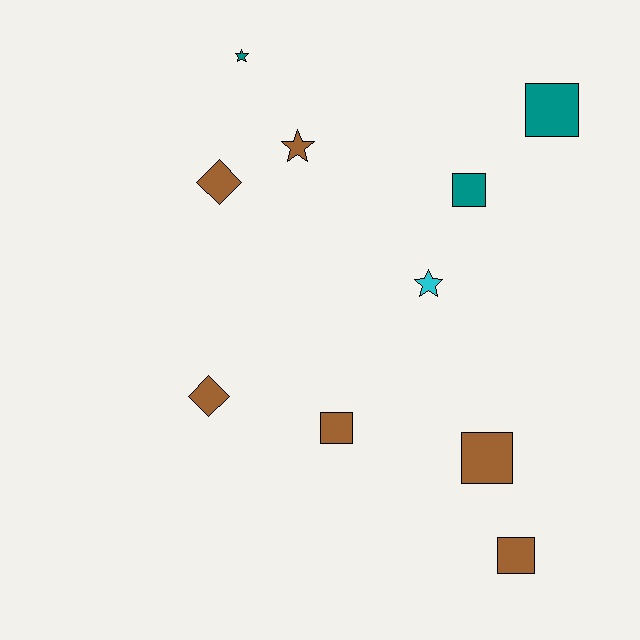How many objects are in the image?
There are 10 objects.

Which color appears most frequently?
Brown, with 6 objects.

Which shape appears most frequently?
Square, with 5 objects.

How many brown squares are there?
There are 3 brown squares.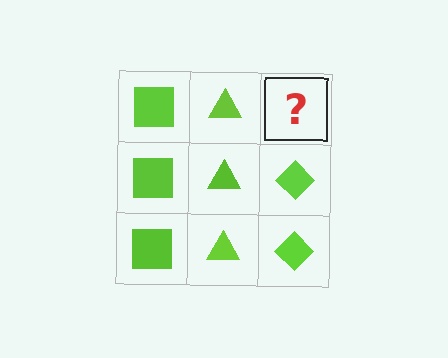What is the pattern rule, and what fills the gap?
The rule is that each column has a consistent shape. The gap should be filled with a lime diamond.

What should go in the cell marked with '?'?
The missing cell should contain a lime diamond.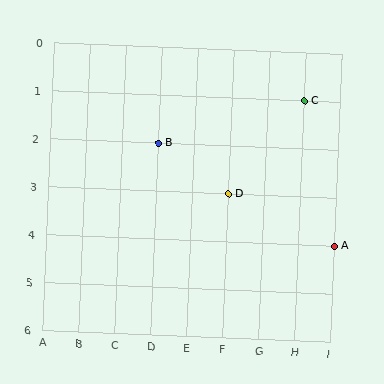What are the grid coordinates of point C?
Point C is at grid coordinates (H, 1).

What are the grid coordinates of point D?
Point D is at grid coordinates (F, 3).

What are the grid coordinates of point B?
Point B is at grid coordinates (D, 2).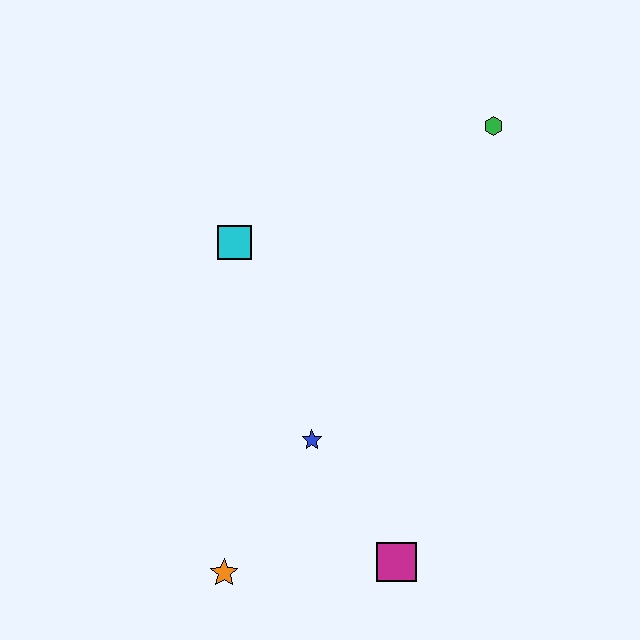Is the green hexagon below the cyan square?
No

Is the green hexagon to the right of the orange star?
Yes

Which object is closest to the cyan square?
The blue star is closest to the cyan square.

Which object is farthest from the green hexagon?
The orange star is farthest from the green hexagon.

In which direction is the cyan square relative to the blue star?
The cyan square is above the blue star.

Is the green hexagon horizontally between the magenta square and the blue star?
No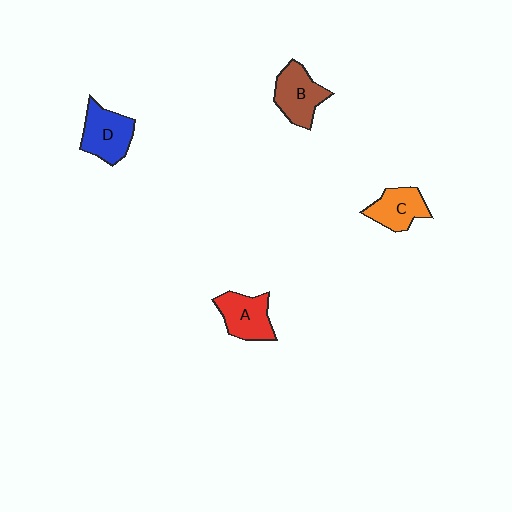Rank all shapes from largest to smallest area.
From largest to smallest: D (blue), B (brown), A (red), C (orange).